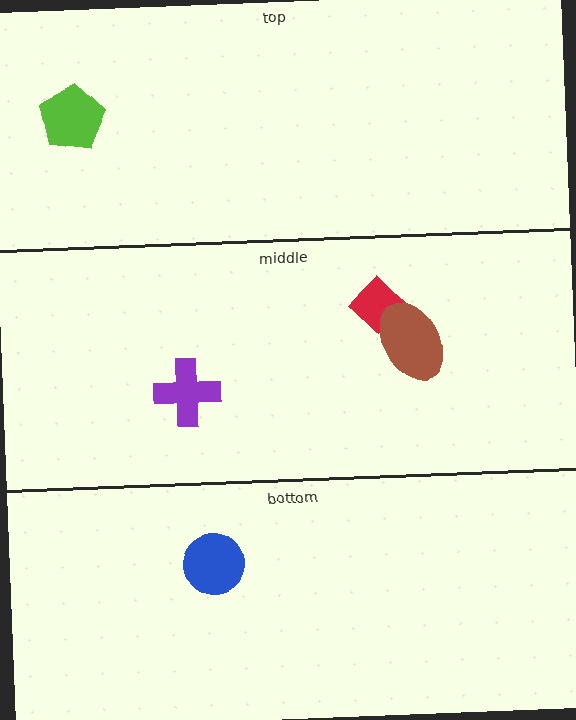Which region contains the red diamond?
The middle region.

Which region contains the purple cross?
The middle region.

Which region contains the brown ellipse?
The middle region.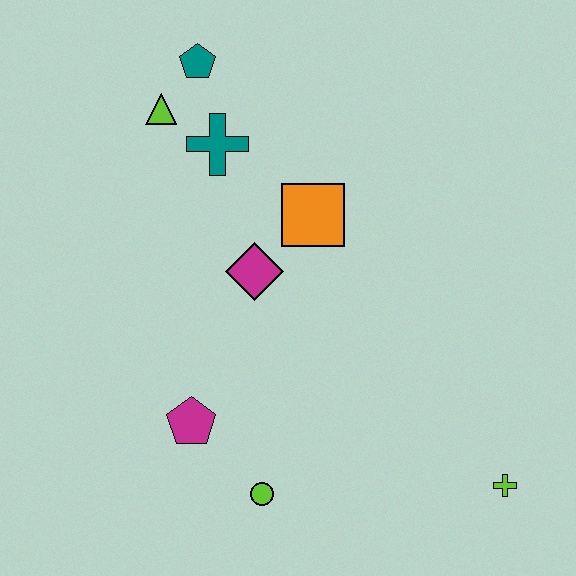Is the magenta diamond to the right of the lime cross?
No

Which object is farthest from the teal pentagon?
The lime cross is farthest from the teal pentagon.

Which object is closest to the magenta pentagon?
The lime circle is closest to the magenta pentagon.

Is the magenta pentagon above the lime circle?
Yes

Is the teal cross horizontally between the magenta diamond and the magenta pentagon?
Yes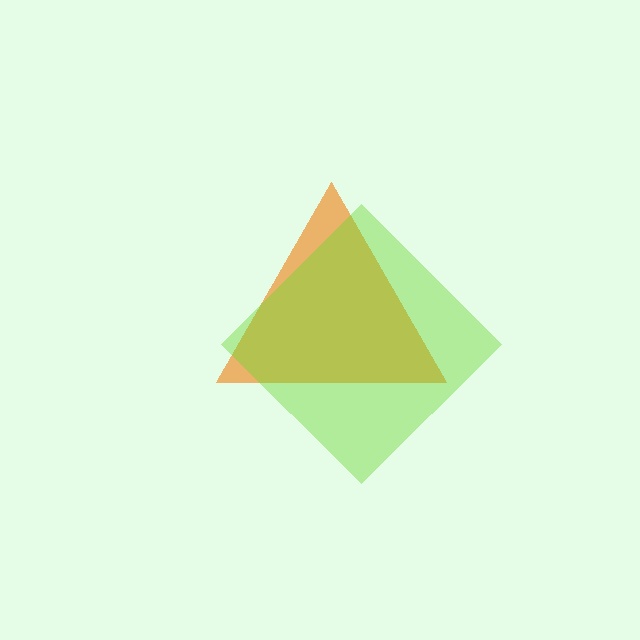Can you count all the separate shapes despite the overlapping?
Yes, there are 2 separate shapes.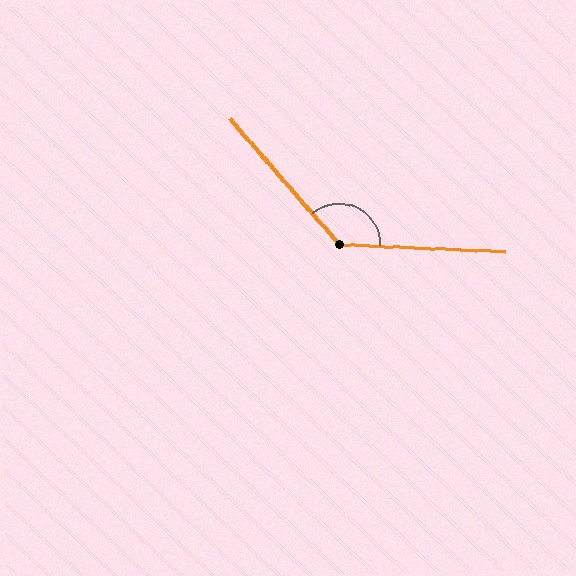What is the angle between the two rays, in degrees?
Approximately 134 degrees.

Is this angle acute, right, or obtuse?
It is obtuse.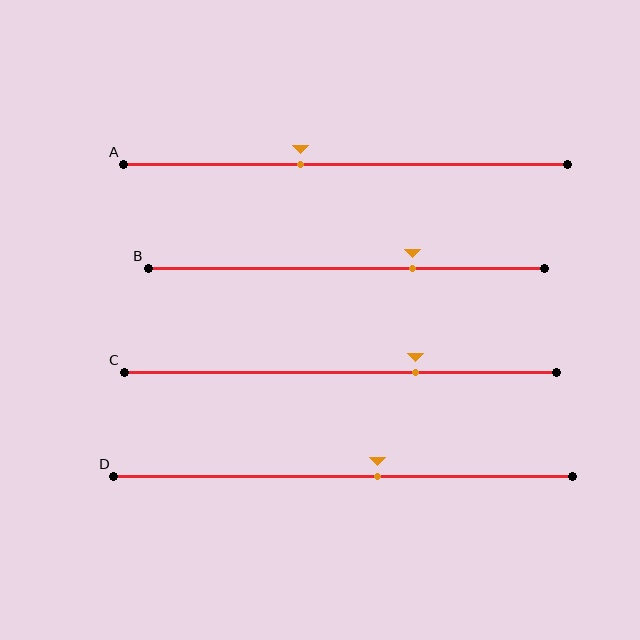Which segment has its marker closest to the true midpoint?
Segment D has its marker closest to the true midpoint.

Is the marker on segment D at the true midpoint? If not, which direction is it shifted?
No, the marker on segment D is shifted to the right by about 8% of the segment length.